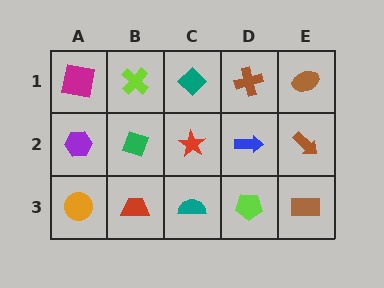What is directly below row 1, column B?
A green diamond.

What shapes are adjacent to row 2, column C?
A teal diamond (row 1, column C), a teal semicircle (row 3, column C), a green diamond (row 2, column B), a blue arrow (row 2, column D).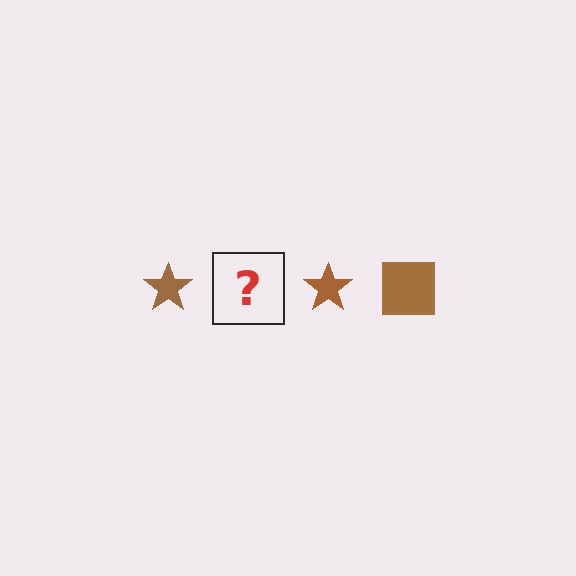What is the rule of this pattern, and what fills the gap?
The rule is that the pattern cycles through star, square shapes in brown. The gap should be filled with a brown square.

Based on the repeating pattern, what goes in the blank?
The blank should be a brown square.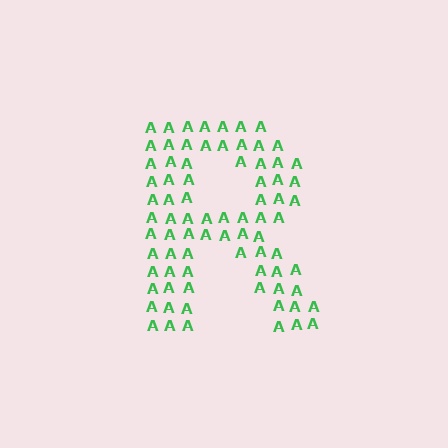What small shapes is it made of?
It is made of small letter A's.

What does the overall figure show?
The overall figure shows the letter R.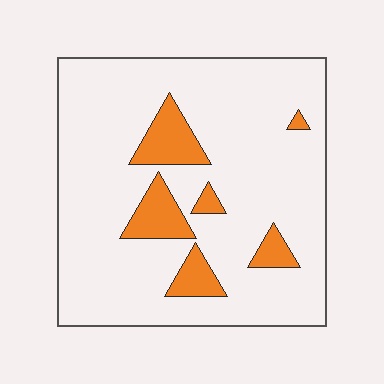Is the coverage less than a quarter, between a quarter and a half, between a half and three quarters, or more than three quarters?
Less than a quarter.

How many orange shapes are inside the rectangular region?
6.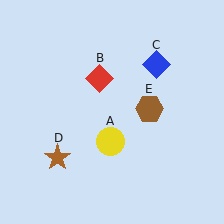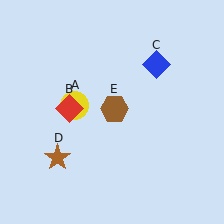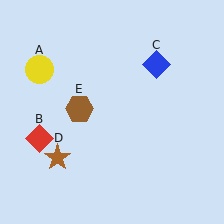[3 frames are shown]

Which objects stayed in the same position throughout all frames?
Blue diamond (object C) and brown star (object D) remained stationary.